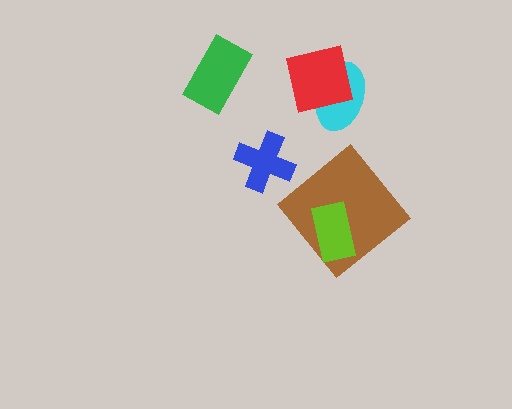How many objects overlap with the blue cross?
0 objects overlap with the blue cross.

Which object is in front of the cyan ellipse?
The red square is in front of the cyan ellipse.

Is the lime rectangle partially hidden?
No, no other shape covers it.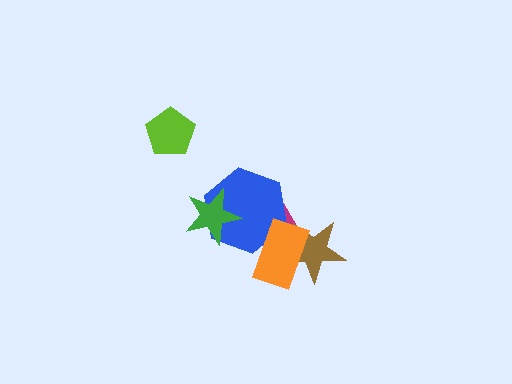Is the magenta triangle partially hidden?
Yes, it is partially covered by another shape.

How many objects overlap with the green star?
2 objects overlap with the green star.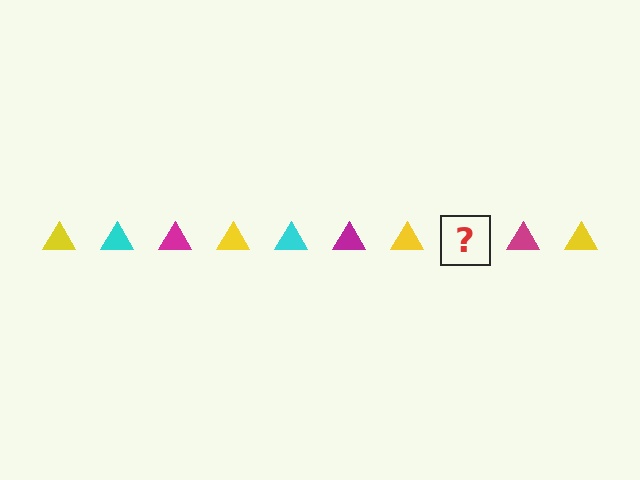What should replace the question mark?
The question mark should be replaced with a cyan triangle.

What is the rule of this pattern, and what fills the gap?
The rule is that the pattern cycles through yellow, cyan, magenta triangles. The gap should be filled with a cyan triangle.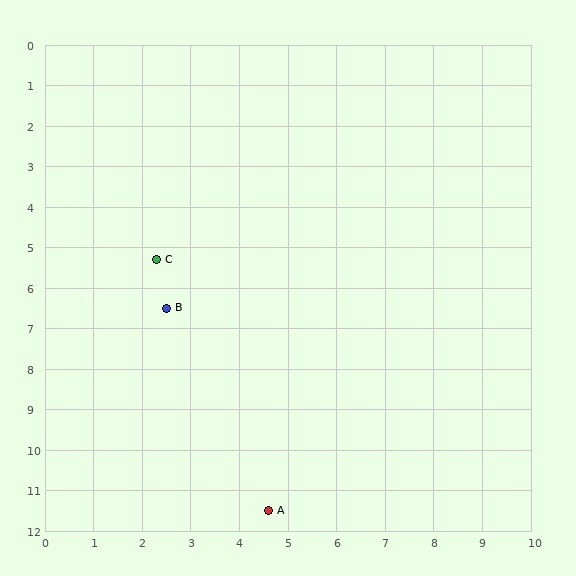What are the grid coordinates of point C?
Point C is at approximately (2.3, 5.3).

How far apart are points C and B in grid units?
Points C and B are about 1.2 grid units apart.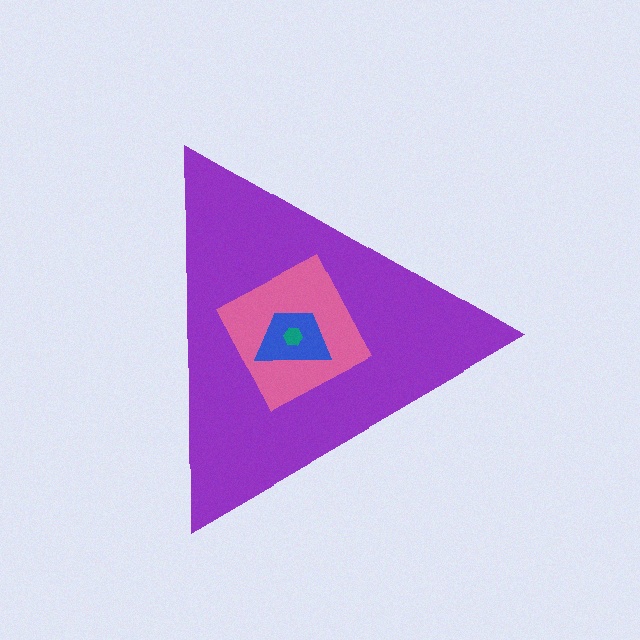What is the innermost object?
The teal hexagon.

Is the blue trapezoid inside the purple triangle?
Yes.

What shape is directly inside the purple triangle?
The pink square.